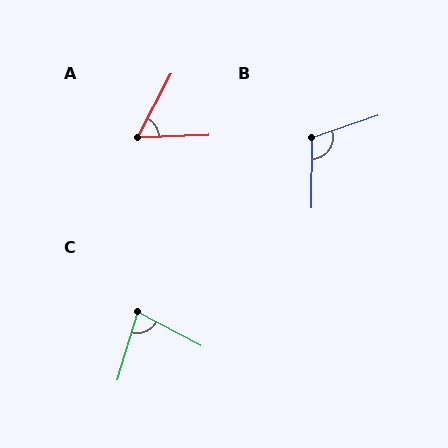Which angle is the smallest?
A, at approximately 60 degrees.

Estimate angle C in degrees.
Approximately 79 degrees.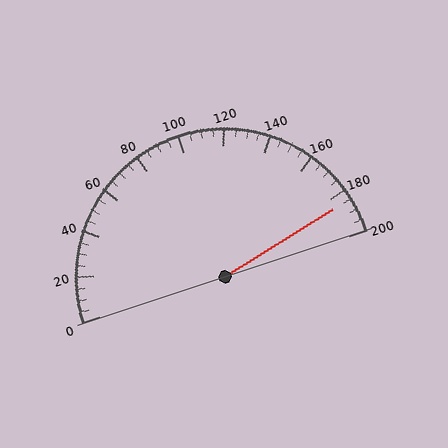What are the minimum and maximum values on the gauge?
The gauge ranges from 0 to 200.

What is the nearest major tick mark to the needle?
The nearest major tick mark is 180.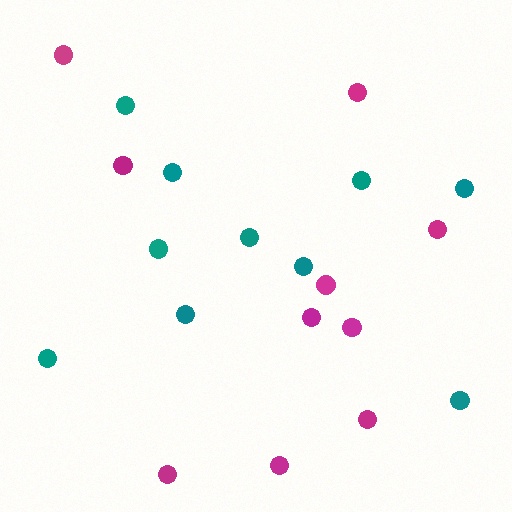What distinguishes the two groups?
There are 2 groups: one group of magenta circles (10) and one group of teal circles (10).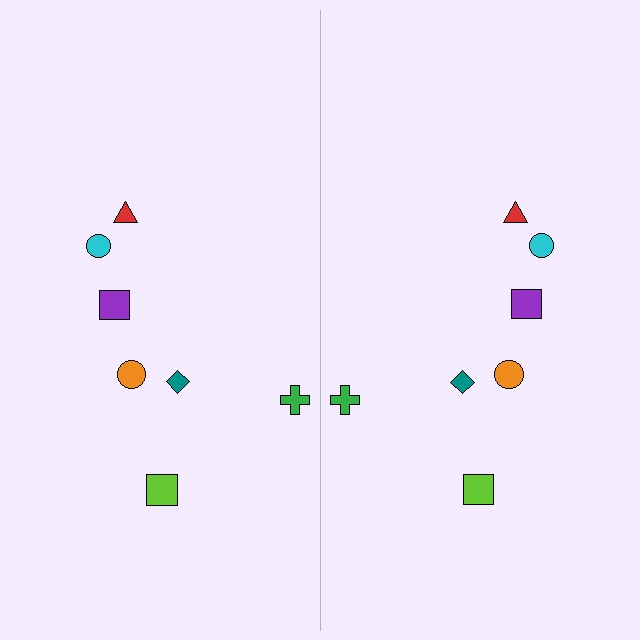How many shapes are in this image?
There are 14 shapes in this image.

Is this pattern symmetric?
Yes, this pattern has bilateral (reflection) symmetry.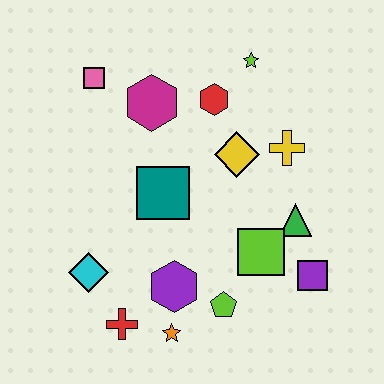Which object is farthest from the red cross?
The lime star is farthest from the red cross.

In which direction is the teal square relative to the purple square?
The teal square is to the left of the purple square.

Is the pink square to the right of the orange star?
No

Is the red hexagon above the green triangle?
Yes